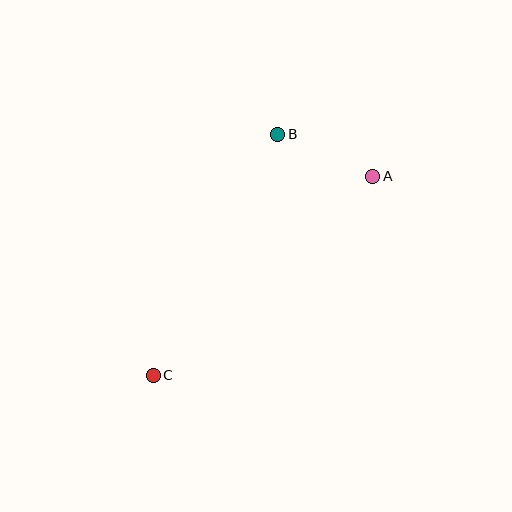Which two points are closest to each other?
Points A and B are closest to each other.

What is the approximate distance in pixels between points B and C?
The distance between B and C is approximately 271 pixels.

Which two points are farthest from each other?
Points A and C are farthest from each other.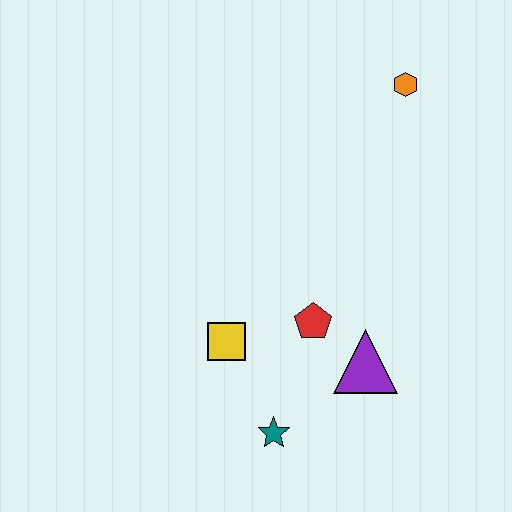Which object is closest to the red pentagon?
The purple triangle is closest to the red pentagon.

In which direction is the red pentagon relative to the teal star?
The red pentagon is above the teal star.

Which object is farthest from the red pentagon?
The orange hexagon is farthest from the red pentagon.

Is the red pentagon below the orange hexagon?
Yes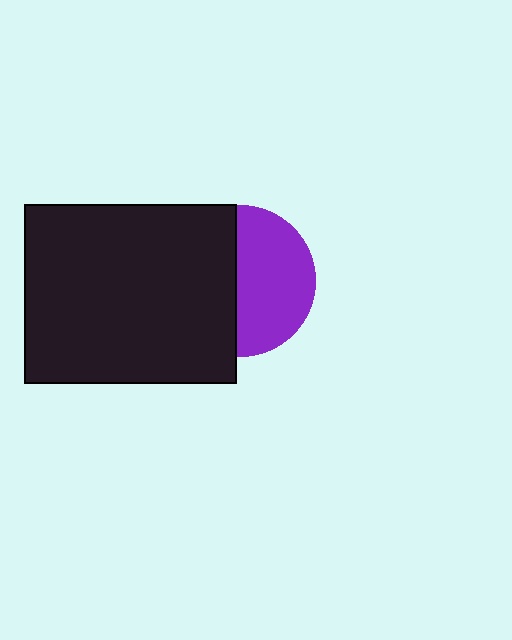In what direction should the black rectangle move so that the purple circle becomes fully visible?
The black rectangle should move left. That is the shortest direction to clear the overlap and leave the purple circle fully visible.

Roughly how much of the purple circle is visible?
About half of it is visible (roughly 52%).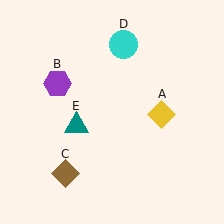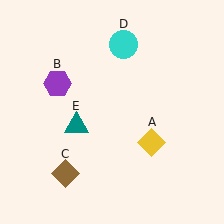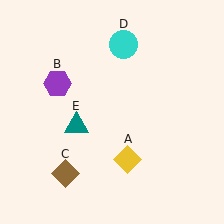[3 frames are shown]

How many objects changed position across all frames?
1 object changed position: yellow diamond (object A).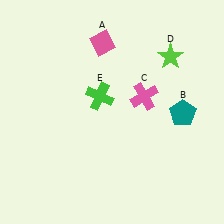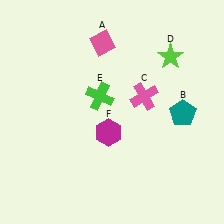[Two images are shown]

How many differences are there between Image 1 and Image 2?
There is 1 difference between the two images.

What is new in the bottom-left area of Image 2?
A magenta hexagon (F) was added in the bottom-left area of Image 2.